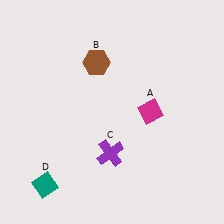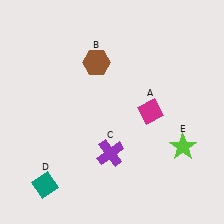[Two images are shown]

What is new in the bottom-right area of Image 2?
A lime star (E) was added in the bottom-right area of Image 2.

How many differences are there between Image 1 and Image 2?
There is 1 difference between the two images.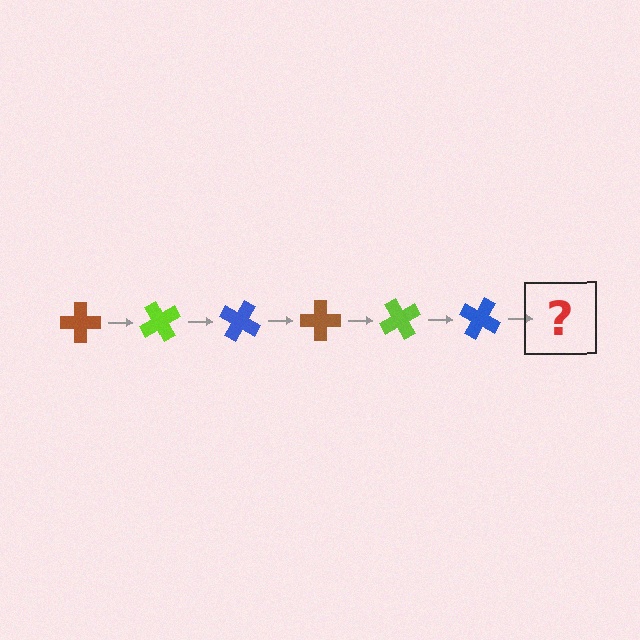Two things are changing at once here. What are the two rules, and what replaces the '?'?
The two rules are that it rotates 60 degrees each step and the color cycles through brown, lime, and blue. The '?' should be a brown cross, rotated 360 degrees from the start.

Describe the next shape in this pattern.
It should be a brown cross, rotated 360 degrees from the start.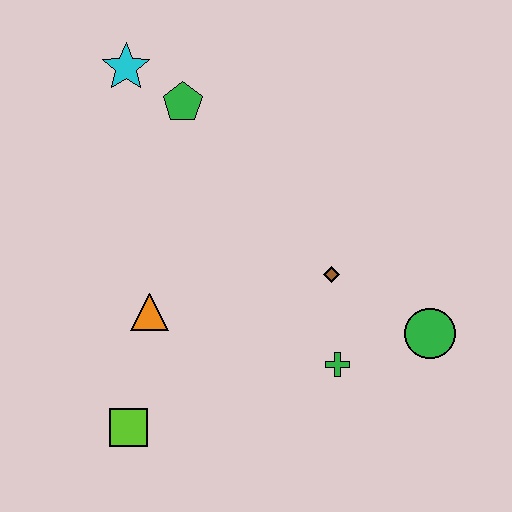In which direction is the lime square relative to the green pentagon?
The lime square is below the green pentagon.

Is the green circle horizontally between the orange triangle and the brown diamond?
No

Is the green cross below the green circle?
Yes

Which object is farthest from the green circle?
The cyan star is farthest from the green circle.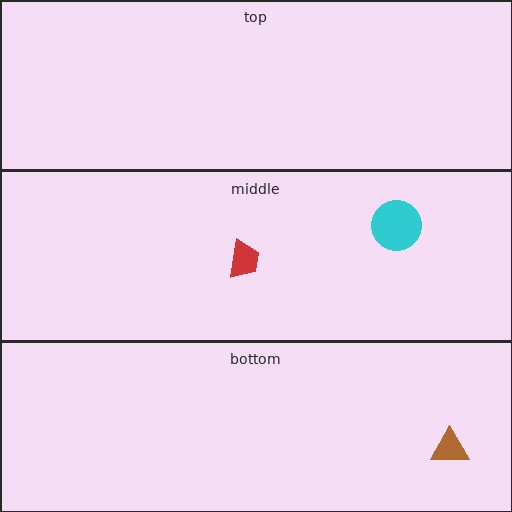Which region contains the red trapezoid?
The middle region.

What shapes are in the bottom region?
The brown triangle.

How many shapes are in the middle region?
2.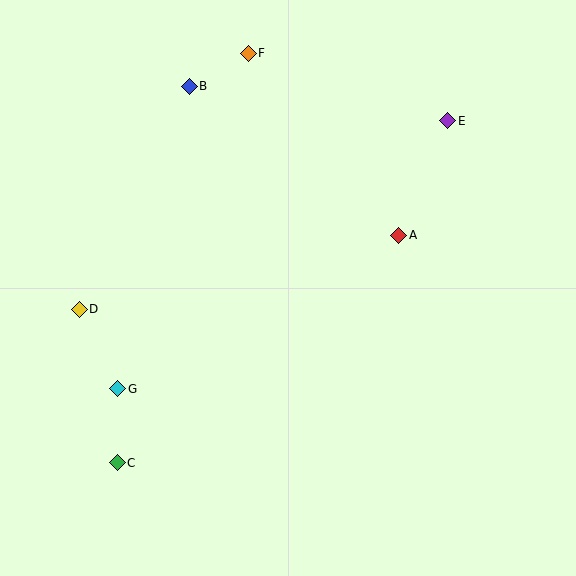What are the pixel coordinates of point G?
Point G is at (118, 389).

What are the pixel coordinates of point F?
Point F is at (248, 53).